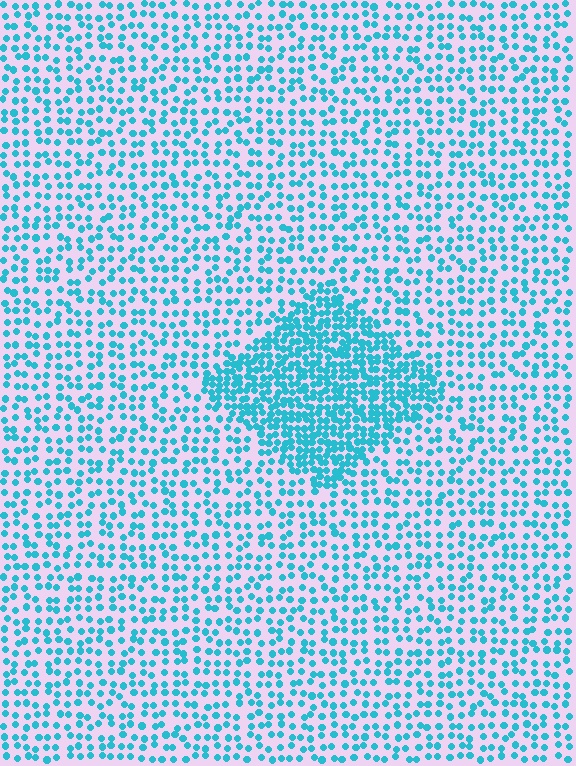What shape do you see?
I see a diamond.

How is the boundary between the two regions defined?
The boundary is defined by a change in element density (approximately 2.2x ratio). All elements are the same color, size, and shape.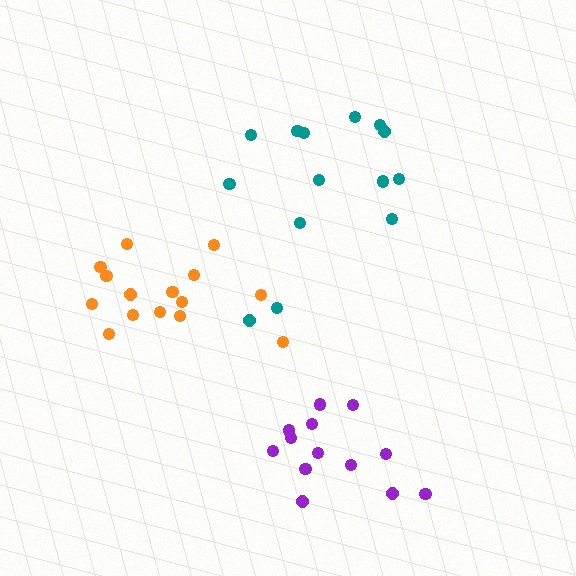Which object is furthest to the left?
The orange cluster is leftmost.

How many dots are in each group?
Group 1: 15 dots, Group 2: 14 dots, Group 3: 13 dots (42 total).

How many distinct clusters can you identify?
There are 3 distinct clusters.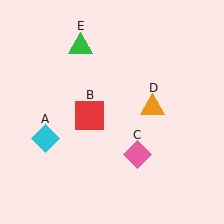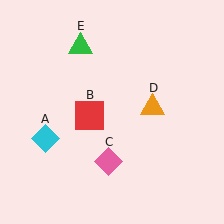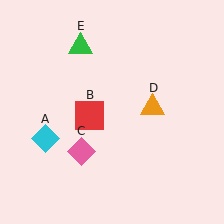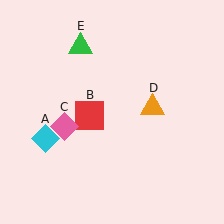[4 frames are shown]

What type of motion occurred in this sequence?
The pink diamond (object C) rotated clockwise around the center of the scene.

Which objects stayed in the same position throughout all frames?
Cyan diamond (object A) and red square (object B) and orange triangle (object D) and green triangle (object E) remained stationary.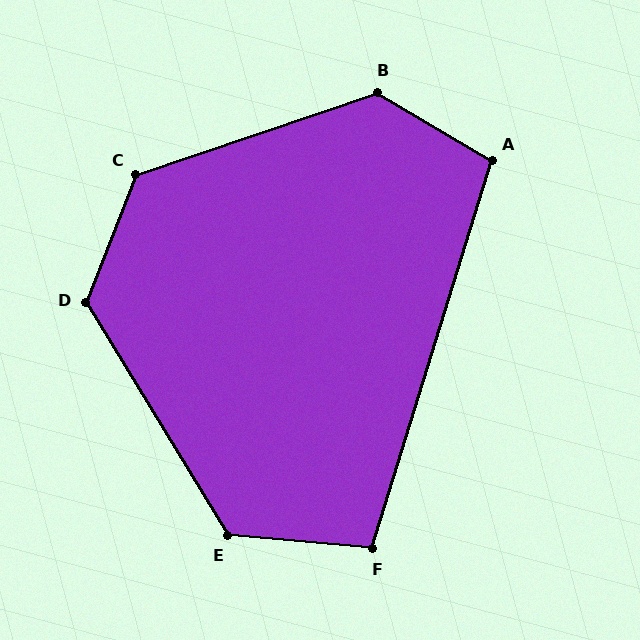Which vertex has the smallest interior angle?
F, at approximately 102 degrees.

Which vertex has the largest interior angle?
B, at approximately 131 degrees.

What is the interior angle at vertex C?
Approximately 130 degrees (obtuse).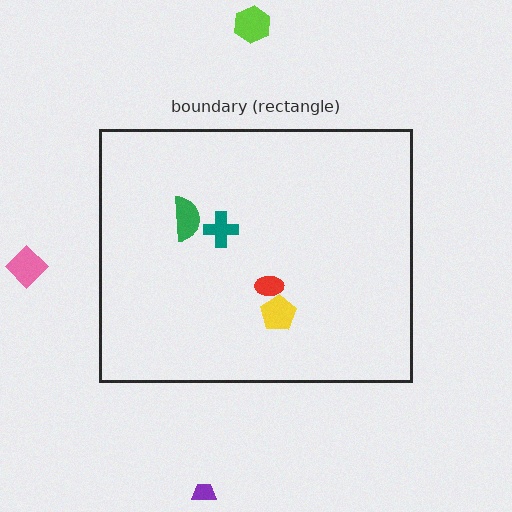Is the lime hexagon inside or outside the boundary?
Outside.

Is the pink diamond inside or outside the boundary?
Outside.